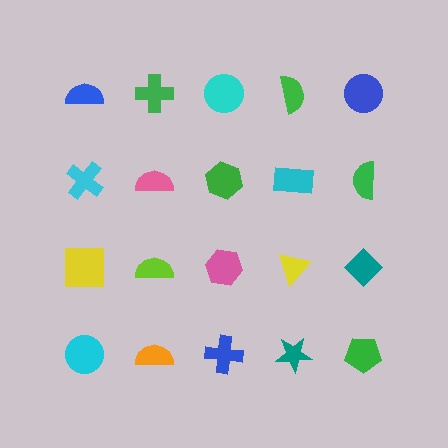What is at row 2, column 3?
A green hexagon.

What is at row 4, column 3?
A blue cross.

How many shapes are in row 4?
5 shapes.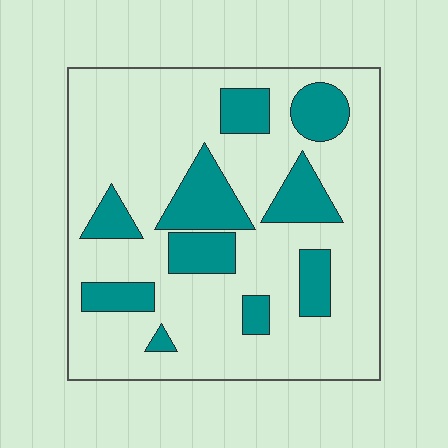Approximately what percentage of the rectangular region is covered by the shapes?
Approximately 25%.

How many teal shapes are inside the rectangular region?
10.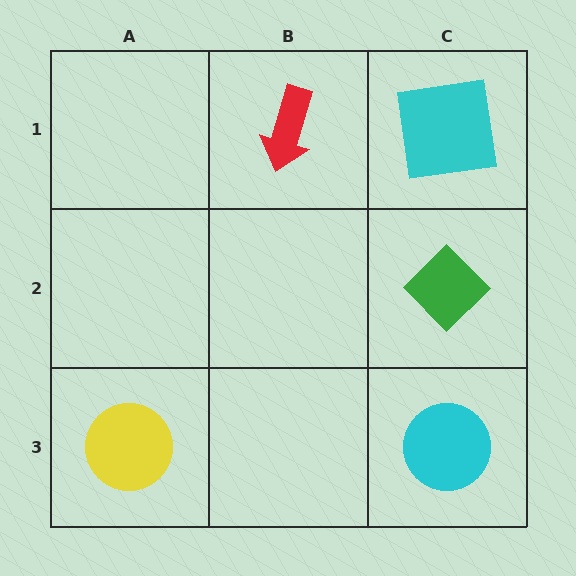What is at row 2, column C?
A green diamond.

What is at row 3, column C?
A cyan circle.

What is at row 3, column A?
A yellow circle.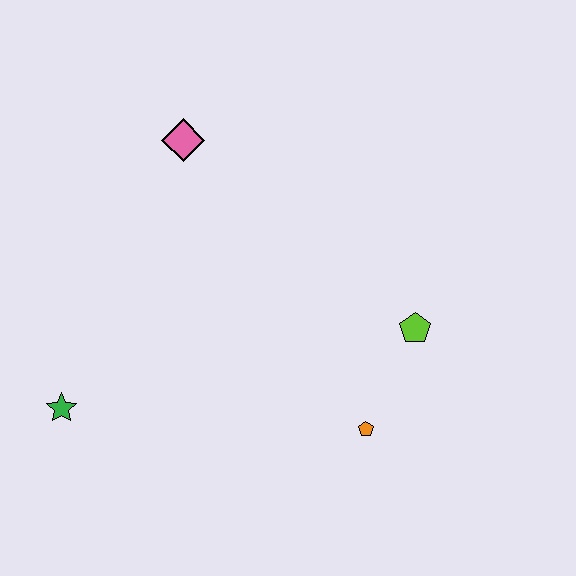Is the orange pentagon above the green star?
No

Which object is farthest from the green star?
The lime pentagon is farthest from the green star.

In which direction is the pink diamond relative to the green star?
The pink diamond is above the green star.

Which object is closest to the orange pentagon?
The lime pentagon is closest to the orange pentagon.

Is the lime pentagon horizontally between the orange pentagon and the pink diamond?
No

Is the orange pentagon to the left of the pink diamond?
No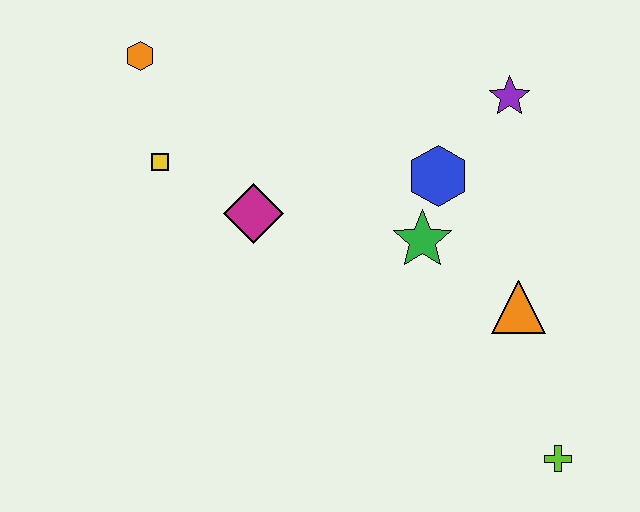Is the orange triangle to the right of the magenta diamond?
Yes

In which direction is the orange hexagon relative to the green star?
The orange hexagon is to the left of the green star.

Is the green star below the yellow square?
Yes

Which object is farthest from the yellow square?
The lime cross is farthest from the yellow square.